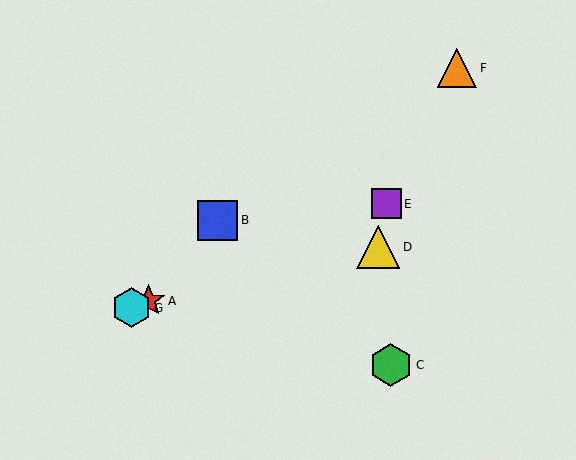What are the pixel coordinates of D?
Object D is at (378, 247).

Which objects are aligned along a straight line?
Objects A, E, G are aligned along a straight line.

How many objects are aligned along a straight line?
3 objects (A, E, G) are aligned along a straight line.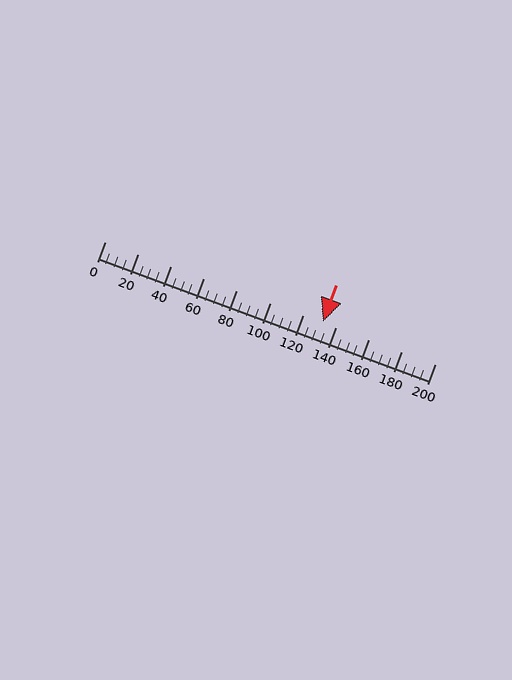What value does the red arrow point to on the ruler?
The red arrow points to approximately 132.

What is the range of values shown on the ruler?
The ruler shows values from 0 to 200.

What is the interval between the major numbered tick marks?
The major tick marks are spaced 20 units apart.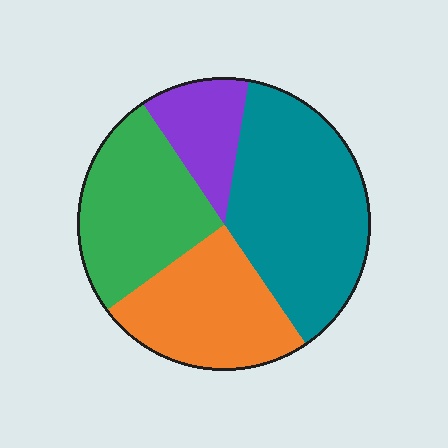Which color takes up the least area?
Purple, at roughly 10%.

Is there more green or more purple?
Green.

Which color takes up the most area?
Teal, at roughly 40%.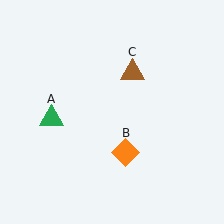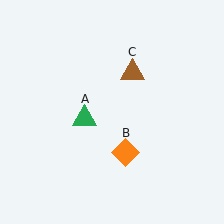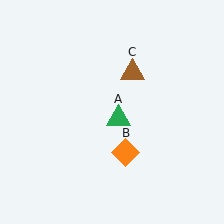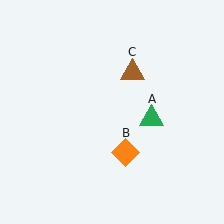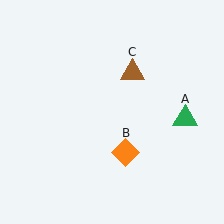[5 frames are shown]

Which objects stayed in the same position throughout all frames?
Orange diamond (object B) and brown triangle (object C) remained stationary.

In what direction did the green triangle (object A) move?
The green triangle (object A) moved right.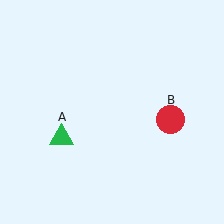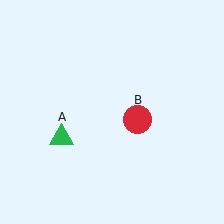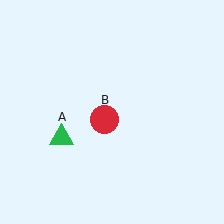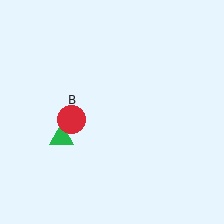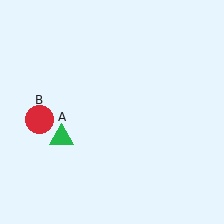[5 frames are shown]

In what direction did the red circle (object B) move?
The red circle (object B) moved left.